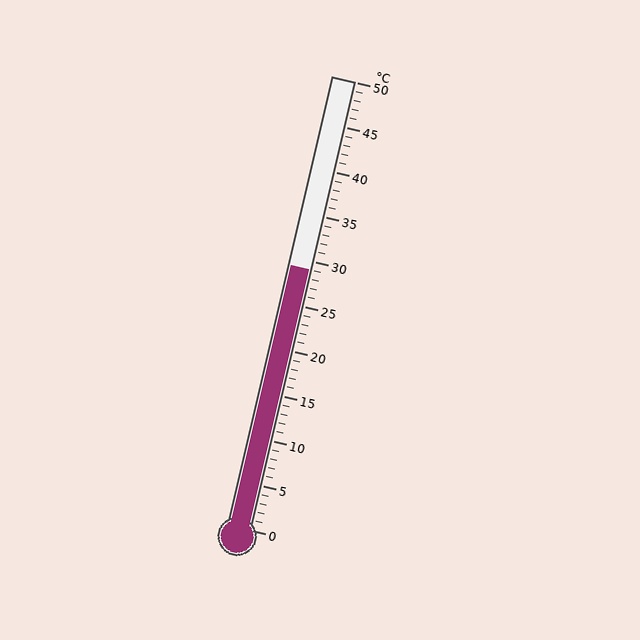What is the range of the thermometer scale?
The thermometer scale ranges from 0°C to 50°C.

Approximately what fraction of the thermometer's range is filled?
The thermometer is filled to approximately 60% of its range.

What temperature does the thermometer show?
The thermometer shows approximately 29°C.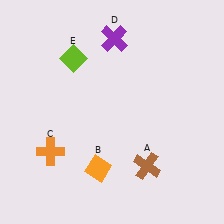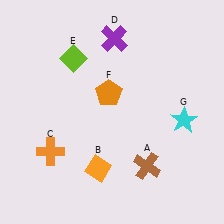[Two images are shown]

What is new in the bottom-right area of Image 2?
A cyan star (G) was added in the bottom-right area of Image 2.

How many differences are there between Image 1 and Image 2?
There are 2 differences between the two images.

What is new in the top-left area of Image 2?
An orange pentagon (F) was added in the top-left area of Image 2.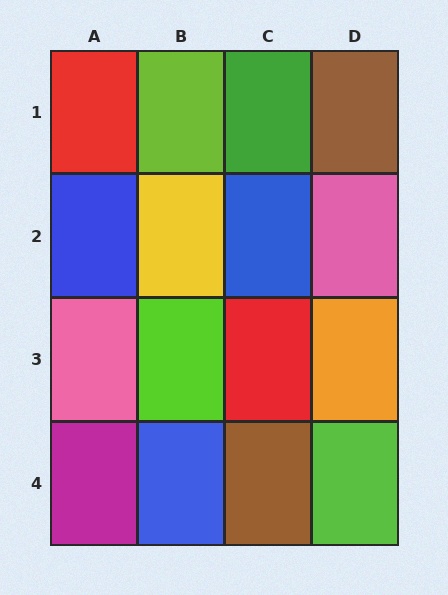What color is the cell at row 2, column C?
Blue.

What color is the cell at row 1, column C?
Green.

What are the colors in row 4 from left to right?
Magenta, blue, brown, lime.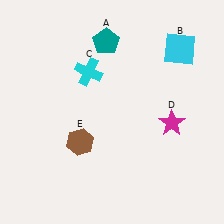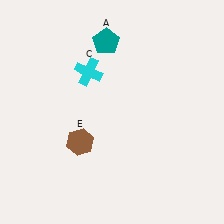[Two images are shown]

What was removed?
The cyan square (B), the magenta star (D) were removed in Image 2.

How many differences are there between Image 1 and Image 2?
There are 2 differences between the two images.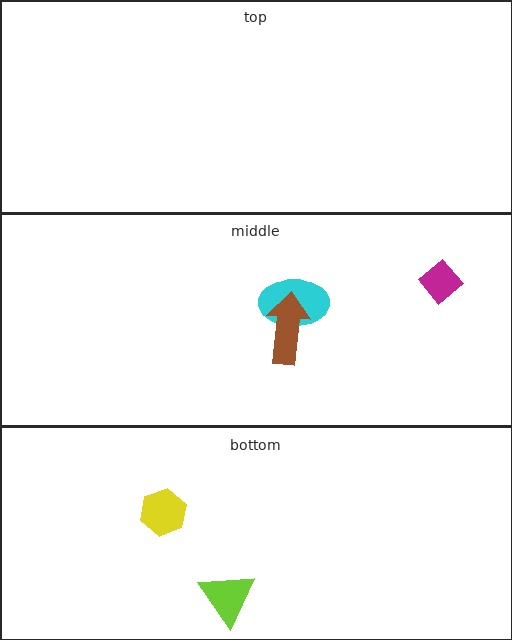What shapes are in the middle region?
The magenta diamond, the cyan ellipse, the brown arrow.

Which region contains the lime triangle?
The bottom region.